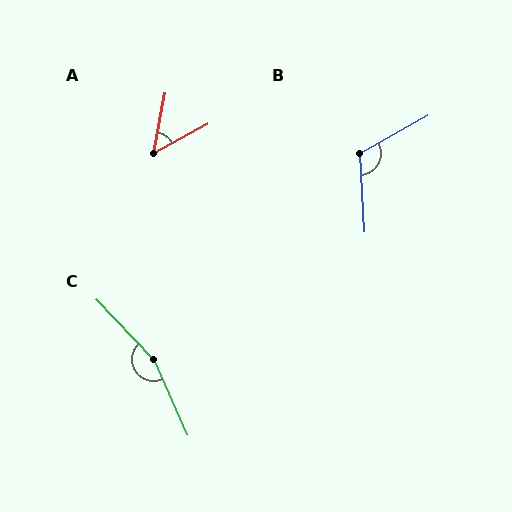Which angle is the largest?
C, at approximately 160 degrees.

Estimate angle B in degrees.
Approximately 116 degrees.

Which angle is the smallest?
A, at approximately 50 degrees.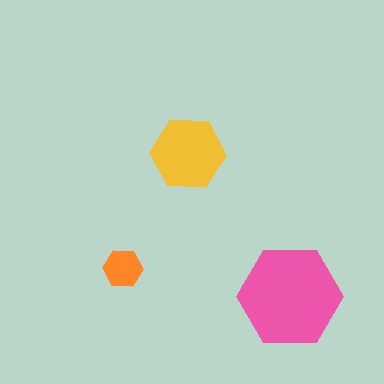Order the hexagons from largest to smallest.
the pink one, the yellow one, the orange one.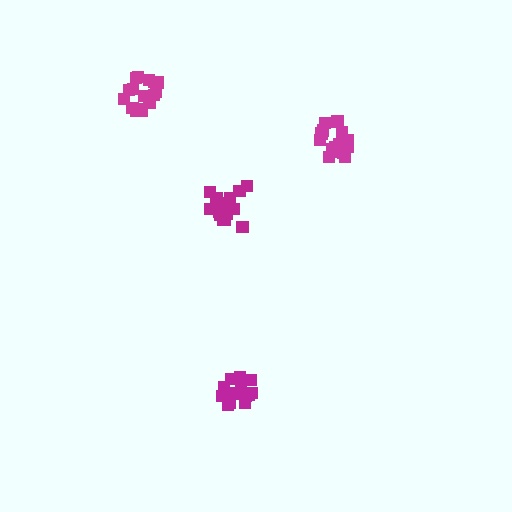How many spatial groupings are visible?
There are 4 spatial groupings.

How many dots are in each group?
Group 1: 17 dots, Group 2: 17 dots, Group 3: 16 dots, Group 4: 15 dots (65 total).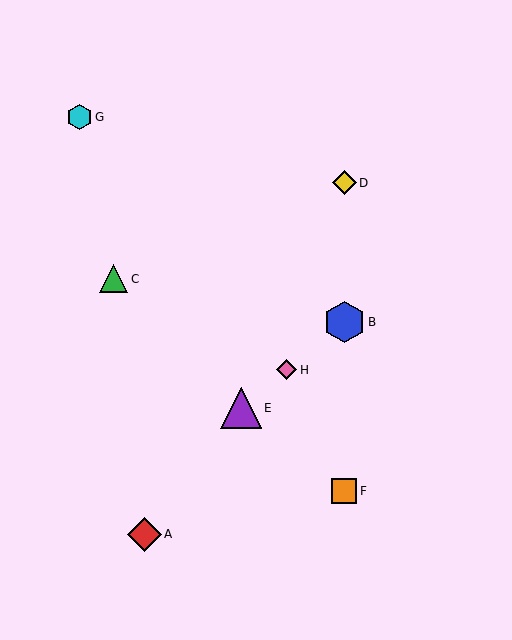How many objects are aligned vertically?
3 objects (B, D, F) are aligned vertically.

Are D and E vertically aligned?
No, D is at x≈344 and E is at x≈241.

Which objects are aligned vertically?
Objects B, D, F are aligned vertically.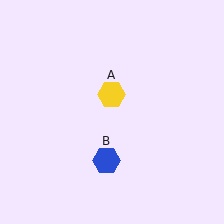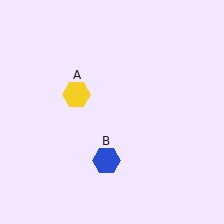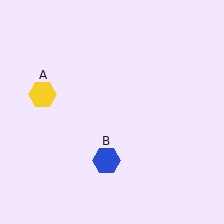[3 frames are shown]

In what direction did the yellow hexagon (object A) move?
The yellow hexagon (object A) moved left.